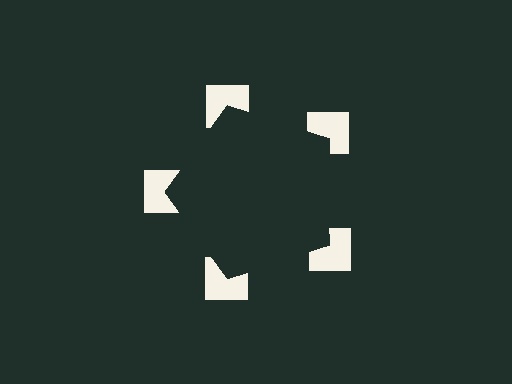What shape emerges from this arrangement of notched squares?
An illusory pentagon — its edges are inferred from the aligned wedge cuts in the notched squares, not physically drawn.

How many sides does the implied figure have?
5 sides.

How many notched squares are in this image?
There are 5 — one at each vertex of the illusory pentagon.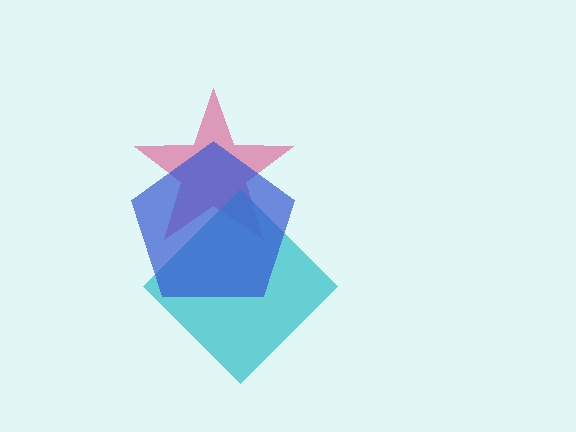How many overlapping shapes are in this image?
There are 3 overlapping shapes in the image.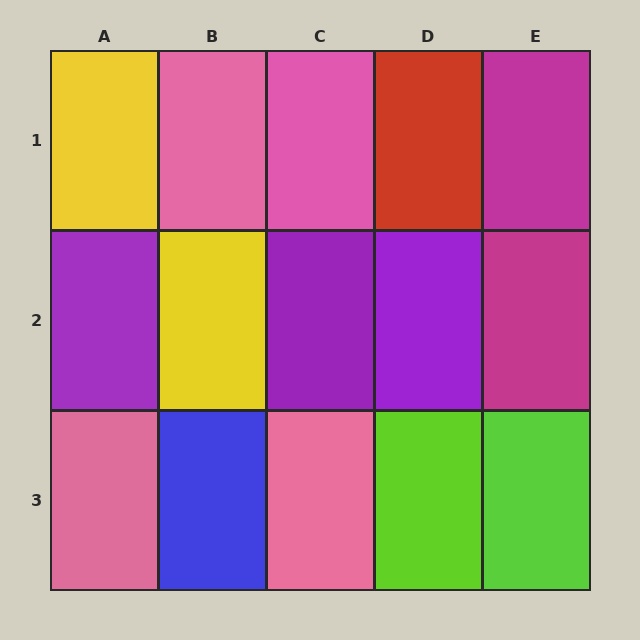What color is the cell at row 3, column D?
Lime.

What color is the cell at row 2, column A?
Purple.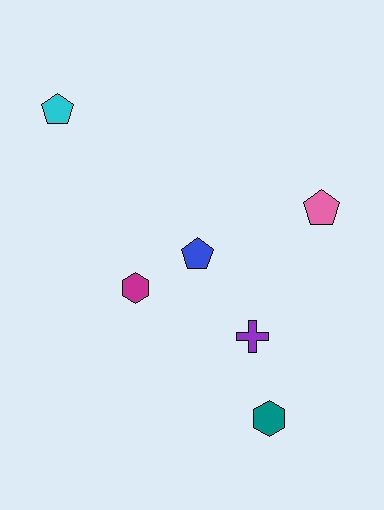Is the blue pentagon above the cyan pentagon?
No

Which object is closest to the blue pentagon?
The magenta hexagon is closest to the blue pentagon.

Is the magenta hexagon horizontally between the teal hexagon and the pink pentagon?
No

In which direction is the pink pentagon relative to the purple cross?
The pink pentagon is above the purple cross.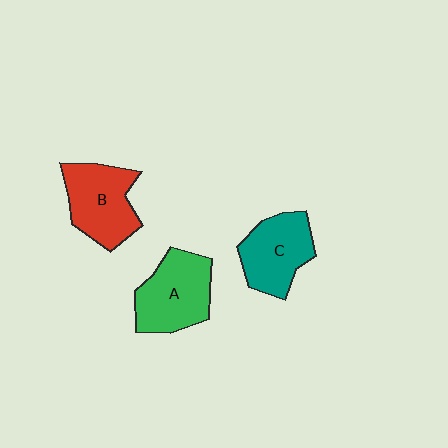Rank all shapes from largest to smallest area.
From largest to smallest: A (green), B (red), C (teal).